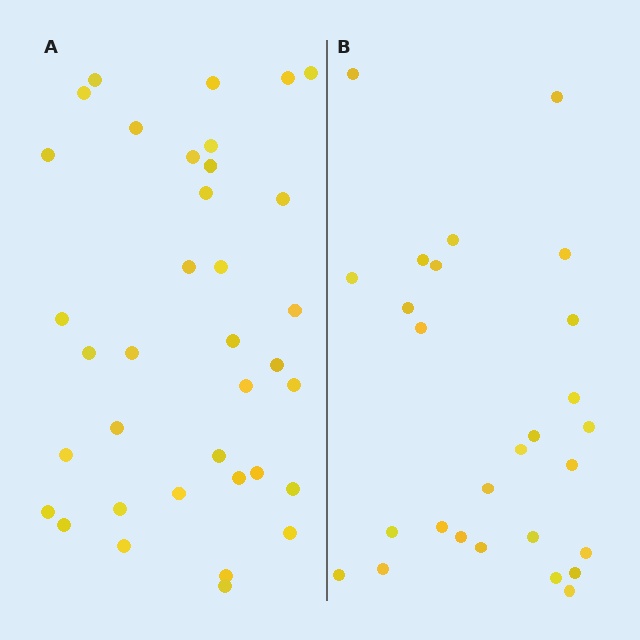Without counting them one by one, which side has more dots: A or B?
Region A (the left region) has more dots.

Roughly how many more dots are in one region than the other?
Region A has roughly 8 or so more dots than region B.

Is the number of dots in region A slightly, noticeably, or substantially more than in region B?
Region A has noticeably more, but not dramatically so. The ratio is roughly 1.3 to 1.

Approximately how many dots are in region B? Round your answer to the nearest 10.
About 30 dots. (The exact count is 27, which rounds to 30.)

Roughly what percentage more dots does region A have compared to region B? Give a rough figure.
About 35% more.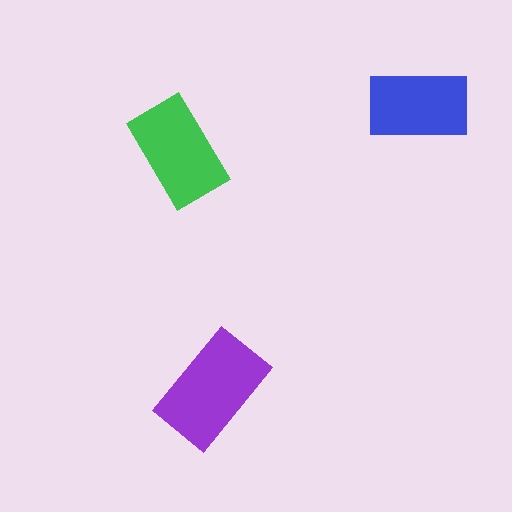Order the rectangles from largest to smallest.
the purple one, the green one, the blue one.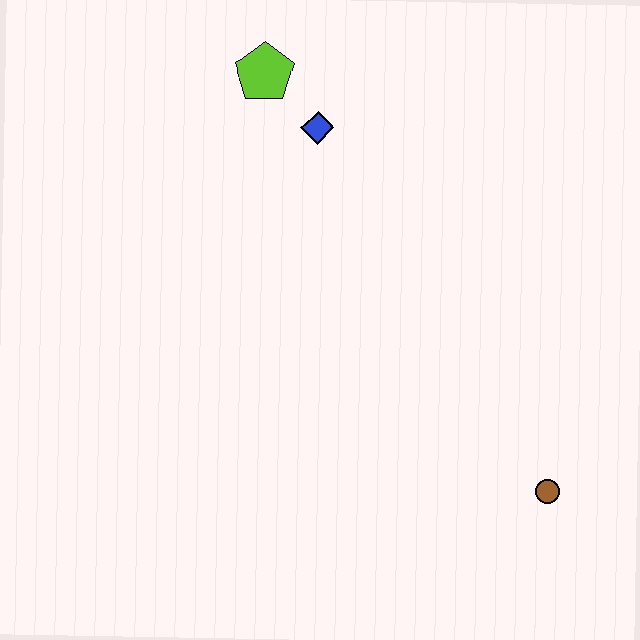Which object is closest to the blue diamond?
The lime pentagon is closest to the blue diamond.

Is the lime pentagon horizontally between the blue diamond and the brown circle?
No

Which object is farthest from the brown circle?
The lime pentagon is farthest from the brown circle.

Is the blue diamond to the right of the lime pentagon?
Yes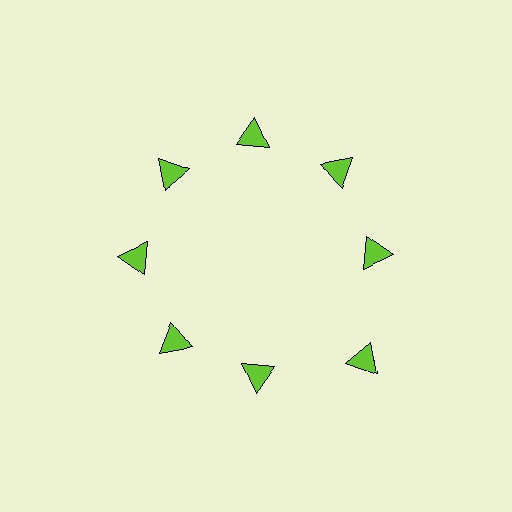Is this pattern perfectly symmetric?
No. The 8 lime triangles are arranged in a ring, but one element near the 4 o'clock position is pushed outward from the center, breaking the 8-fold rotational symmetry.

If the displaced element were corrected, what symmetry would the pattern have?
It would have 8-fold rotational symmetry — the pattern would map onto itself every 45 degrees.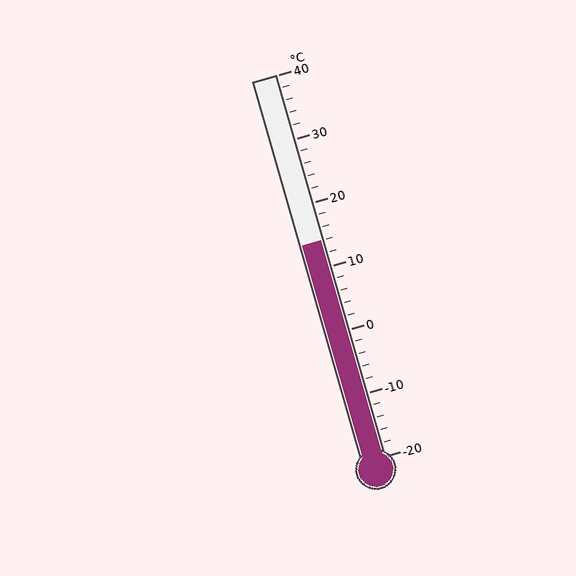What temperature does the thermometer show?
The thermometer shows approximately 14°C.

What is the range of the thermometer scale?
The thermometer scale ranges from -20°C to 40°C.